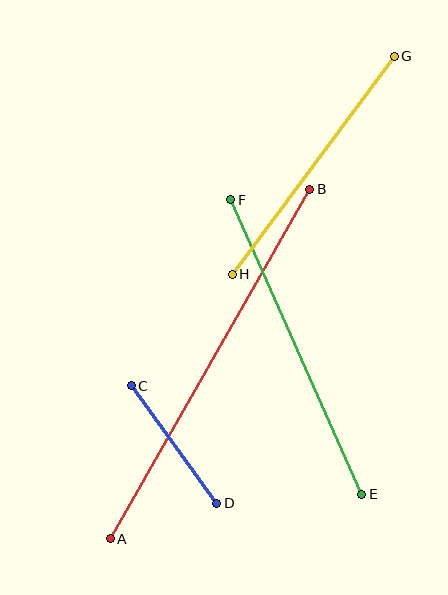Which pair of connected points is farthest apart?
Points A and B are farthest apart.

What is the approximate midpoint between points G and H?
The midpoint is at approximately (313, 165) pixels.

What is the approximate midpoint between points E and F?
The midpoint is at approximately (296, 347) pixels.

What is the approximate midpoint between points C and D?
The midpoint is at approximately (174, 445) pixels.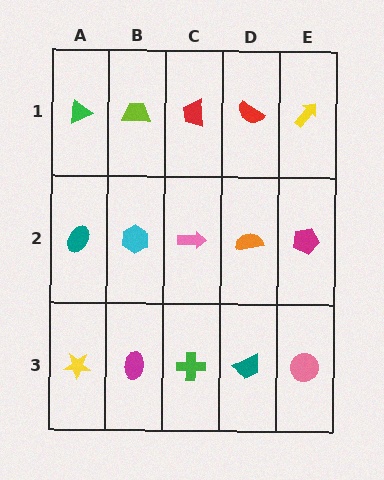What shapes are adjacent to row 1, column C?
A pink arrow (row 2, column C), a lime trapezoid (row 1, column B), a red semicircle (row 1, column D).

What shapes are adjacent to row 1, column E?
A magenta pentagon (row 2, column E), a red semicircle (row 1, column D).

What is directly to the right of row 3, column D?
A pink circle.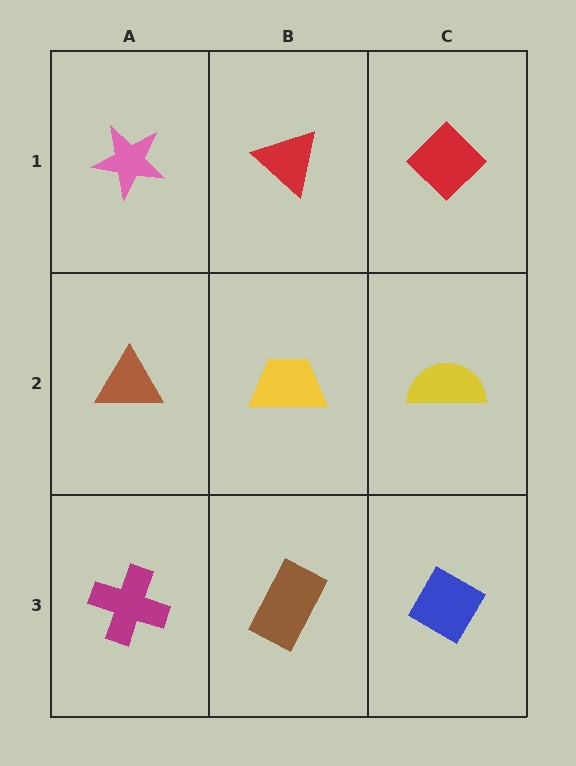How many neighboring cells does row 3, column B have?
3.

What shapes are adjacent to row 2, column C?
A red diamond (row 1, column C), a blue diamond (row 3, column C), a yellow trapezoid (row 2, column B).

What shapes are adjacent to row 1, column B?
A yellow trapezoid (row 2, column B), a pink star (row 1, column A), a red diamond (row 1, column C).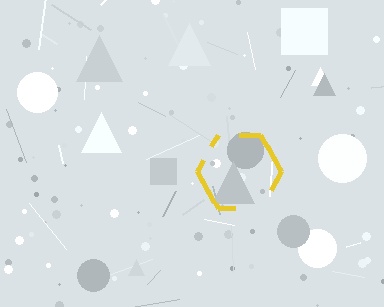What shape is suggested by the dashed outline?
The dashed outline suggests a hexagon.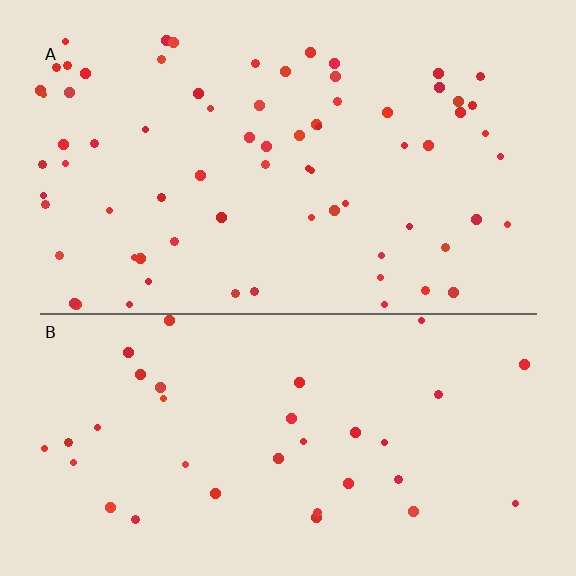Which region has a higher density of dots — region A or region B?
A (the top).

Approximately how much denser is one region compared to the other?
Approximately 2.1× — region A over region B.